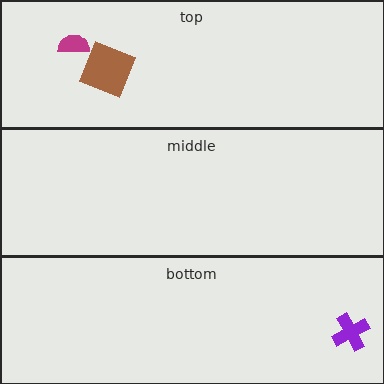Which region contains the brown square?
The top region.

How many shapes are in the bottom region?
1.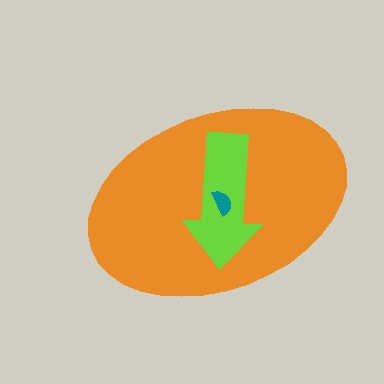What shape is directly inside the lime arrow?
The teal semicircle.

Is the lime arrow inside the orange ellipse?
Yes.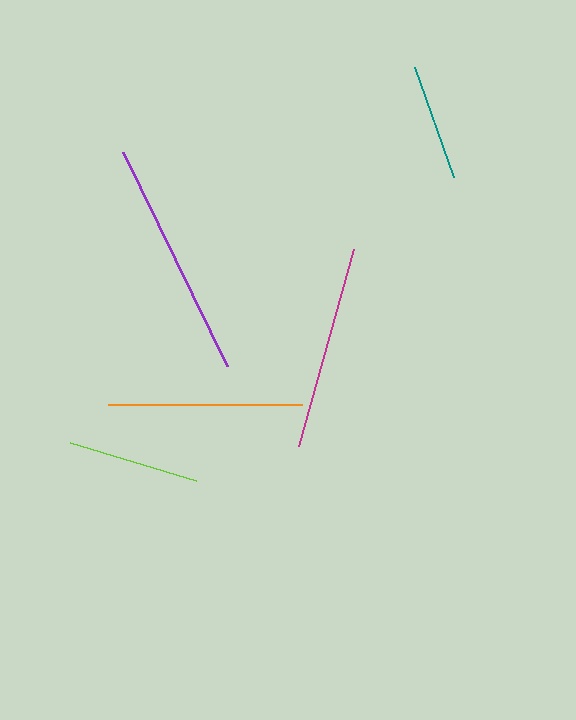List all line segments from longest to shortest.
From longest to shortest: purple, magenta, orange, lime, teal.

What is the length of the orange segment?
The orange segment is approximately 194 pixels long.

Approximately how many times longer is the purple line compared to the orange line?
The purple line is approximately 1.2 times the length of the orange line.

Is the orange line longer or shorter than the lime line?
The orange line is longer than the lime line.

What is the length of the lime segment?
The lime segment is approximately 132 pixels long.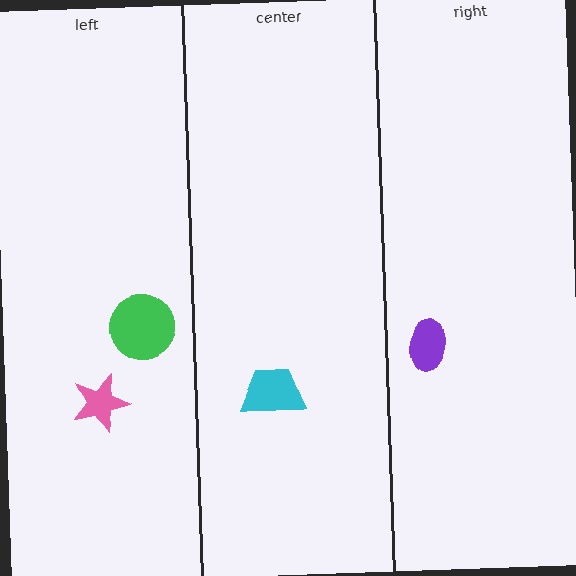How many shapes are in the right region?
1.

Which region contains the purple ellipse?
The right region.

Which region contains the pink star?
The left region.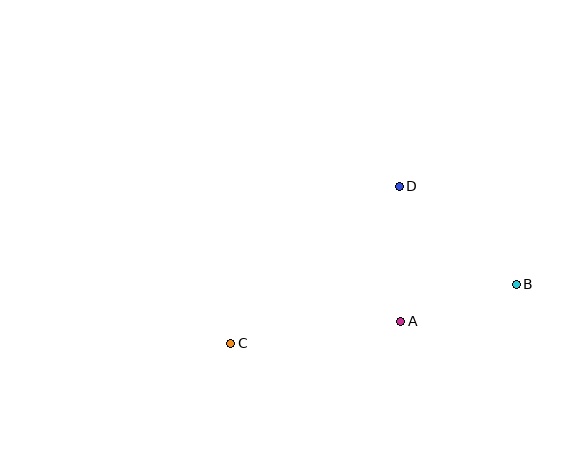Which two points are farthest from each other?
Points B and C are farthest from each other.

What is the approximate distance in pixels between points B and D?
The distance between B and D is approximately 152 pixels.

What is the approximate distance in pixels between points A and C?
The distance between A and C is approximately 171 pixels.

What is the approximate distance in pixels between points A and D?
The distance between A and D is approximately 135 pixels.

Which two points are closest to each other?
Points A and B are closest to each other.